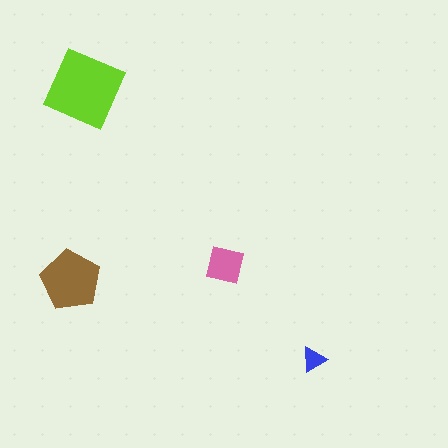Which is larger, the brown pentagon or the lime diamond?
The lime diamond.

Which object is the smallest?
The blue triangle.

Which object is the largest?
The lime diamond.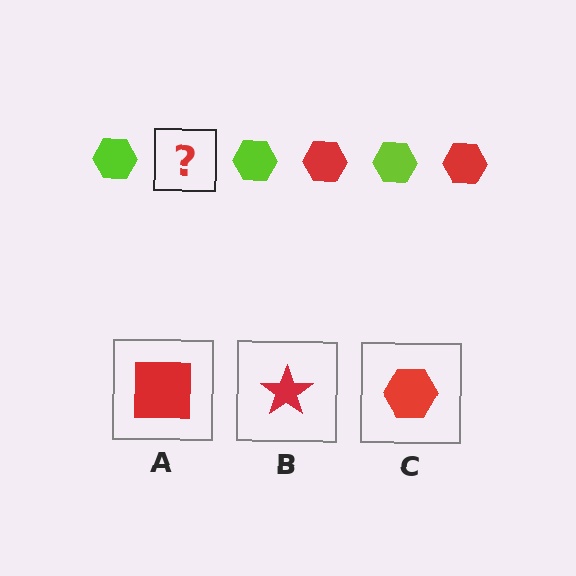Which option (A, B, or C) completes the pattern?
C.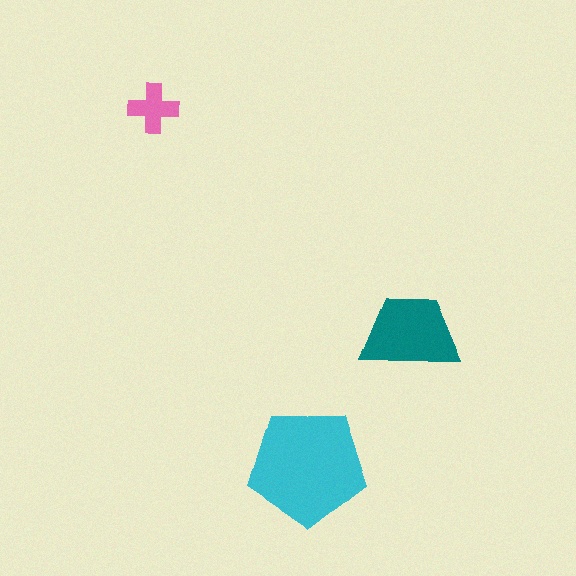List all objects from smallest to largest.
The pink cross, the teal trapezoid, the cyan pentagon.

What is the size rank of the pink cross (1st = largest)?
3rd.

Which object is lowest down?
The cyan pentagon is bottommost.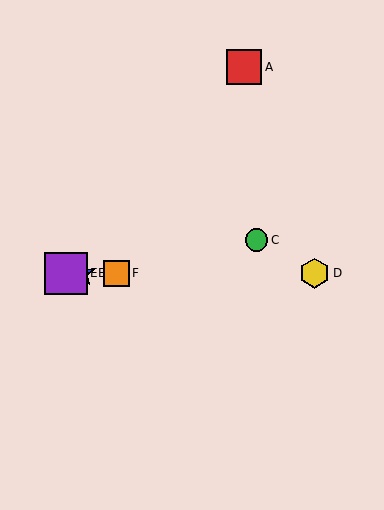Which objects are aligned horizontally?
Objects B, D, E, F are aligned horizontally.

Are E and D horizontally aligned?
Yes, both are at y≈273.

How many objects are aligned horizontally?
4 objects (B, D, E, F) are aligned horizontally.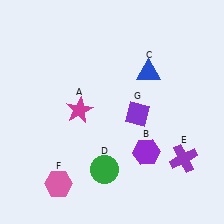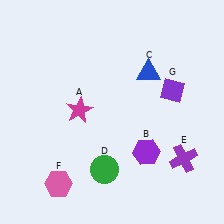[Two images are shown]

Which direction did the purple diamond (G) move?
The purple diamond (G) moved right.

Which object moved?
The purple diamond (G) moved right.